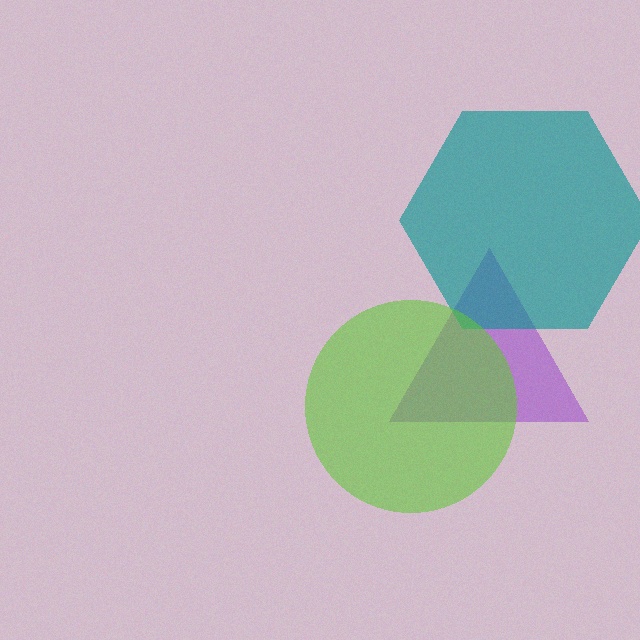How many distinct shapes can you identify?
There are 3 distinct shapes: a purple triangle, a teal hexagon, a lime circle.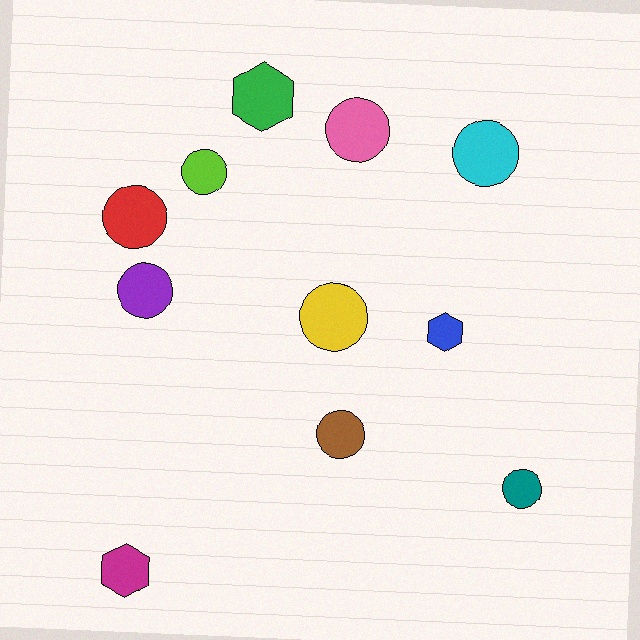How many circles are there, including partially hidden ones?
There are 8 circles.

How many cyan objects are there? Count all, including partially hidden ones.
There is 1 cyan object.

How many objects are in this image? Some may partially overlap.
There are 11 objects.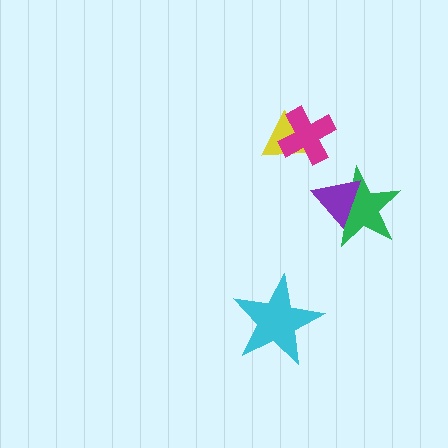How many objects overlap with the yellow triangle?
1 object overlaps with the yellow triangle.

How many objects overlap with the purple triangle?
1 object overlaps with the purple triangle.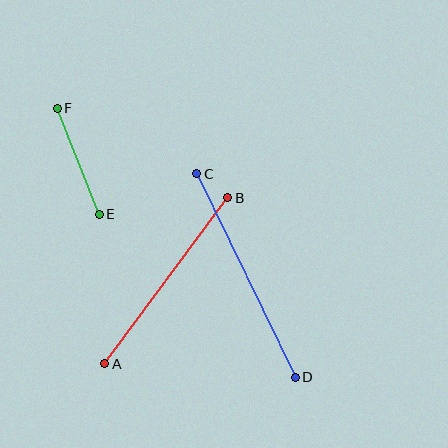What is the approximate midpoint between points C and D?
The midpoint is at approximately (246, 276) pixels.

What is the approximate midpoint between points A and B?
The midpoint is at approximately (166, 281) pixels.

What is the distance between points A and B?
The distance is approximately 207 pixels.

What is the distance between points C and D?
The distance is approximately 226 pixels.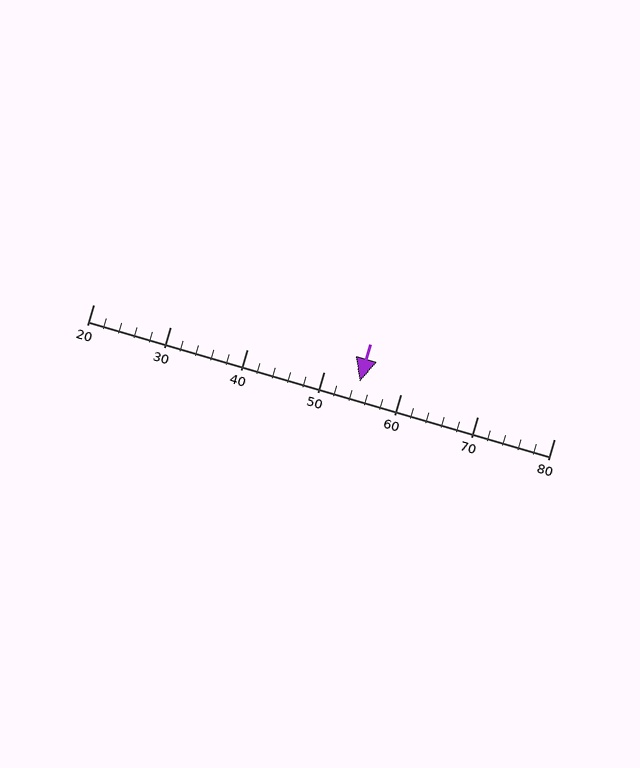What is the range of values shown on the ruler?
The ruler shows values from 20 to 80.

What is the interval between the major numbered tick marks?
The major tick marks are spaced 10 units apart.